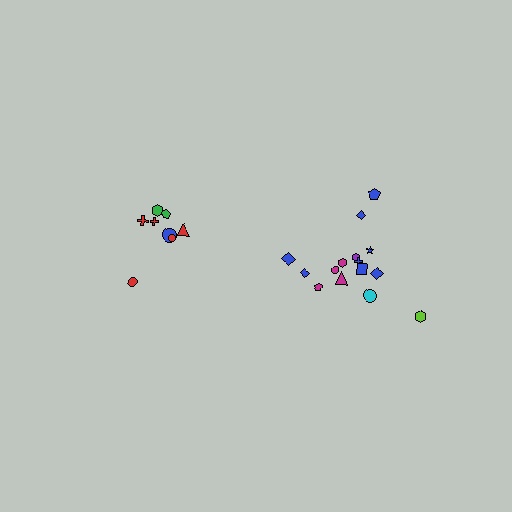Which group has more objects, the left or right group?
The right group.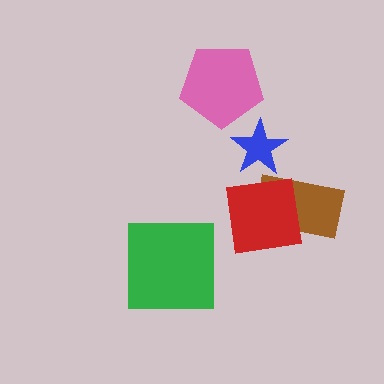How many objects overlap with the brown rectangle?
1 object overlaps with the brown rectangle.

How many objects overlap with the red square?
1 object overlaps with the red square.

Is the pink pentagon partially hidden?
No, no other shape covers it.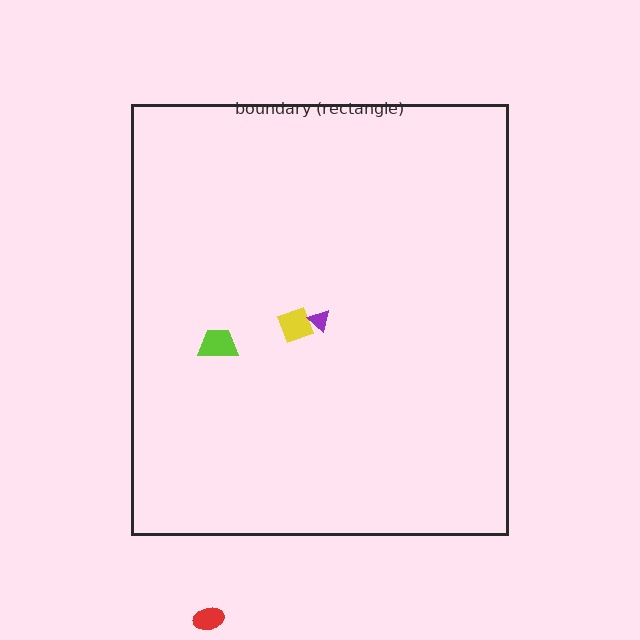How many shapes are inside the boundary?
3 inside, 1 outside.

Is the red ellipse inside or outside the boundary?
Outside.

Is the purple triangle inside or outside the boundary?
Inside.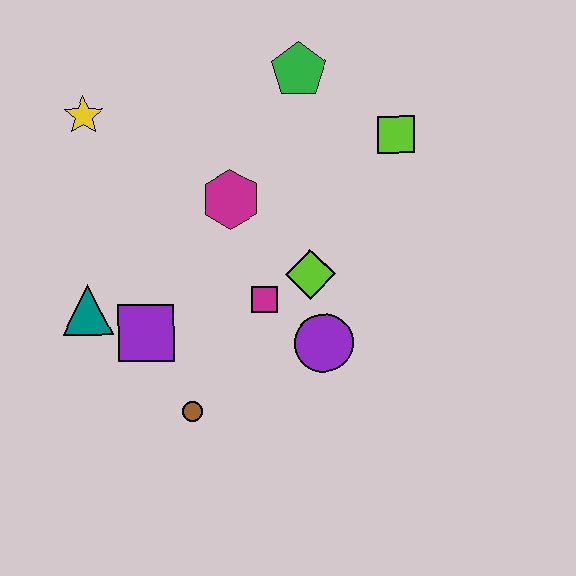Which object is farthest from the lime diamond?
The yellow star is farthest from the lime diamond.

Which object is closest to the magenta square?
The lime diamond is closest to the magenta square.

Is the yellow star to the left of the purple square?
Yes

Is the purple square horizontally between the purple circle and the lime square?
No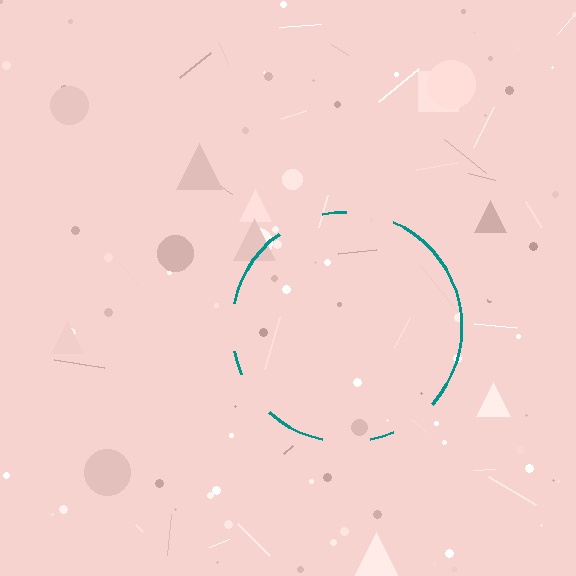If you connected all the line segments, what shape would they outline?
They would outline a circle.